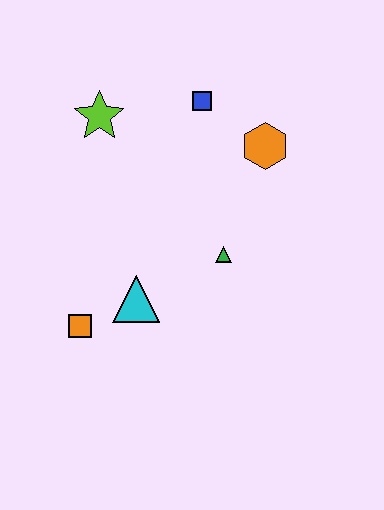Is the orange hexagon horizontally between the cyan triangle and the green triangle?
No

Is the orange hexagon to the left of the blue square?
No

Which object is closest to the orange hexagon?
The blue square is closest to the orange hexagon.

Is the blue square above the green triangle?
Yes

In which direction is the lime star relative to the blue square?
The lime star is to the left of the blue square.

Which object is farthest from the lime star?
The orange square is farthest from the lime star.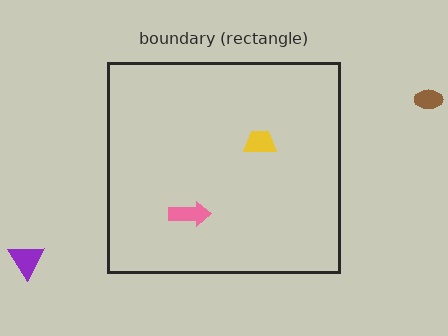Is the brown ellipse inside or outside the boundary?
Outside.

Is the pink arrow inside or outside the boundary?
Inside.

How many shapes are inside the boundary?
2 inside, 2 outside.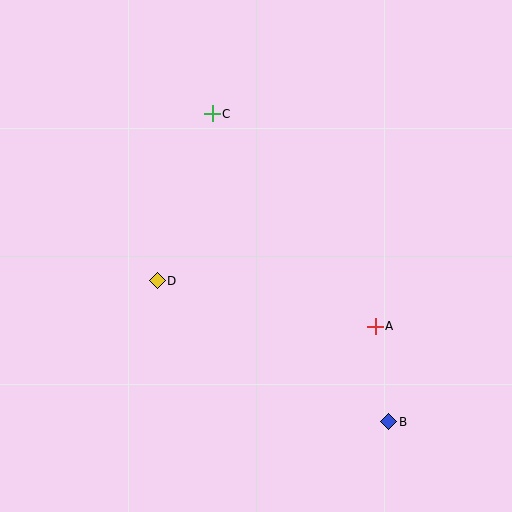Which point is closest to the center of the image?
Point D at (157, 281) is closest to the center.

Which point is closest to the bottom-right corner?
Point B is closest to the bottom-right corner.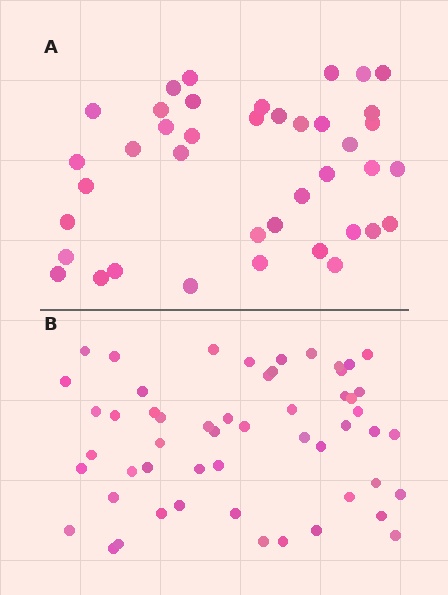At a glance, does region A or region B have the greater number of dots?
Region B (the bottom region) has more dots.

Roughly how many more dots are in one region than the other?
Region B has approximately 15 more dots than region A.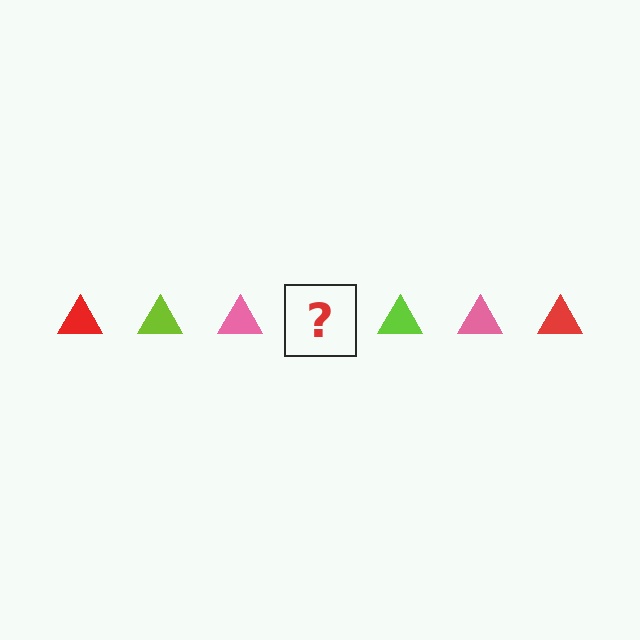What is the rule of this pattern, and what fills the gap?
The rule is that the pattern cycles through red, lime, pink triangles. The gap should be filled with a red triangle.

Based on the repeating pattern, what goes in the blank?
The blank should be a red triangle.